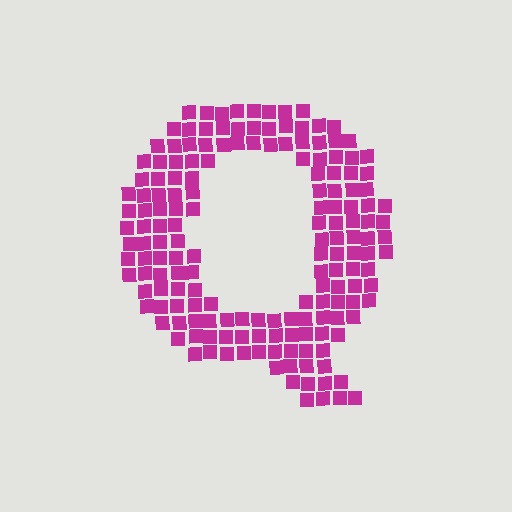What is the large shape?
The large shape is the letter Q.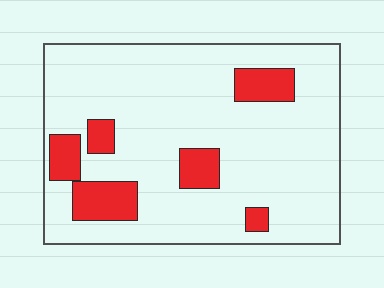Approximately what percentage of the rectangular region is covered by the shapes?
Approximately 15%.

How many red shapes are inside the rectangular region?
6.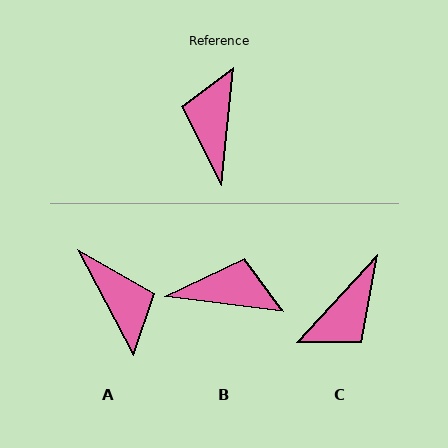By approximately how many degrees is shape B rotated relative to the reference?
Approximately 91 degrees clockwise.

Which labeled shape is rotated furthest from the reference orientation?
A, about 146 degrees away.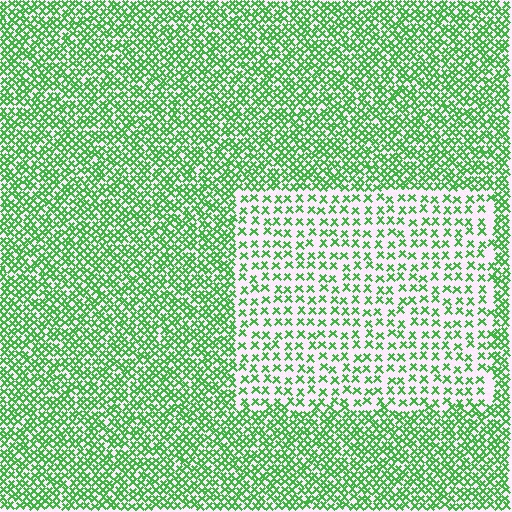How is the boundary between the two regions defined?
The boundary is defined by a change in element density (approximately 2.2x ratio). All elements are the same color, size, and shape.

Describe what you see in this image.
The image contains small green elements arranged at two different densities. A rectangle-shaped region is visible where the elements are less densely packed than the surrounding area.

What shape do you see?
I see a rectangle.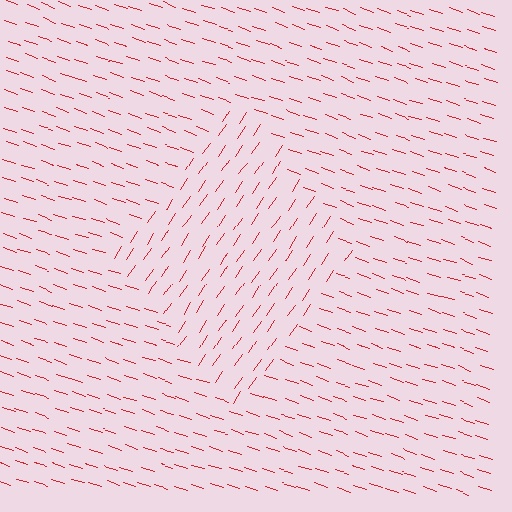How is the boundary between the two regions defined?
The boundary is defined purely by a change in line orientation (approximately 75 degrees difference). All lines are the same color and thickness.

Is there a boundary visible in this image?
Yes, there is a texture boundary formed by a change in line orientation.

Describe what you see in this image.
The image is filled with small red line segments. A diamond region in the image has lines oriented differently from the surrounding lines, creating a visible texture boundary.